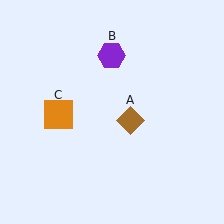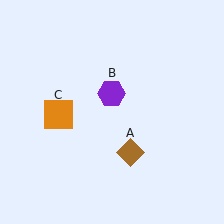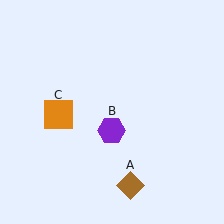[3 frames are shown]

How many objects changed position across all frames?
2 objects changed position: brown diamond (object A), purple hexagon (object B).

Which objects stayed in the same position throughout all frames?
Orange square (object C) remained stationary.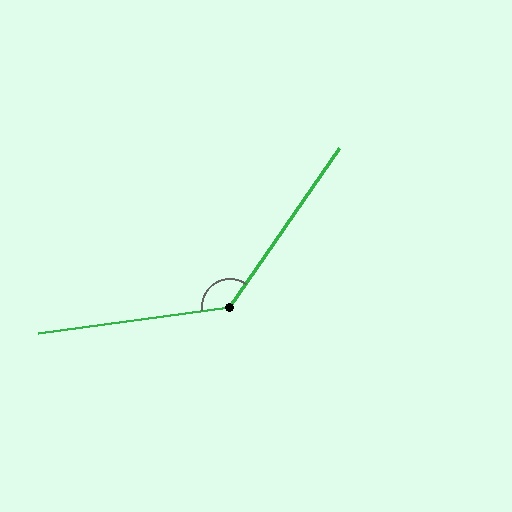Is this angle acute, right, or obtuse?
It is obtuse.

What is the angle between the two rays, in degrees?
Approximately 132 degrees.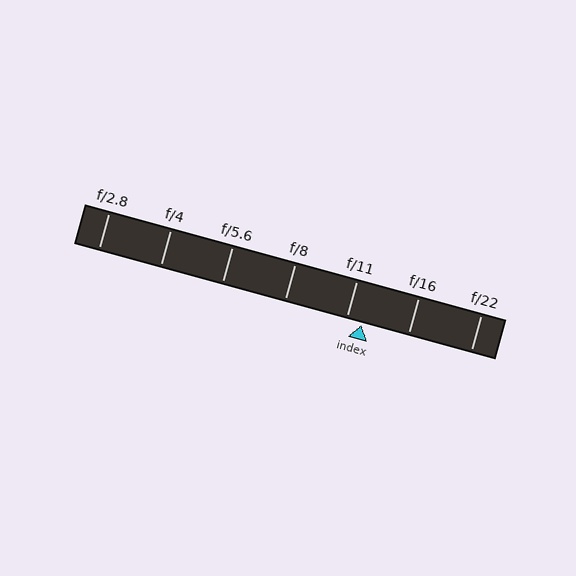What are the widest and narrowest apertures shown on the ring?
The widest aperture shown is f/2.8 and the narrowest is f/22.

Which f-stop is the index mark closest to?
The index mark is closest to f/11.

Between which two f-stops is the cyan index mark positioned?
The index mark is between f/11 and f/16.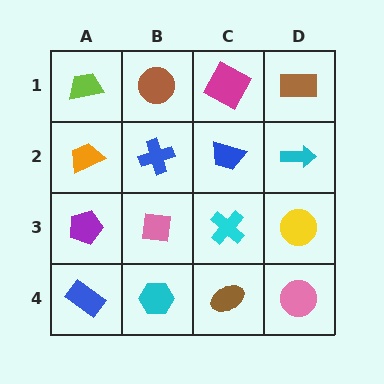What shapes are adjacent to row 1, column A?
An orange trapezoid (row 2, column A), a brown circle (row 1, column B).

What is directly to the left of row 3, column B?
A purple pentagon.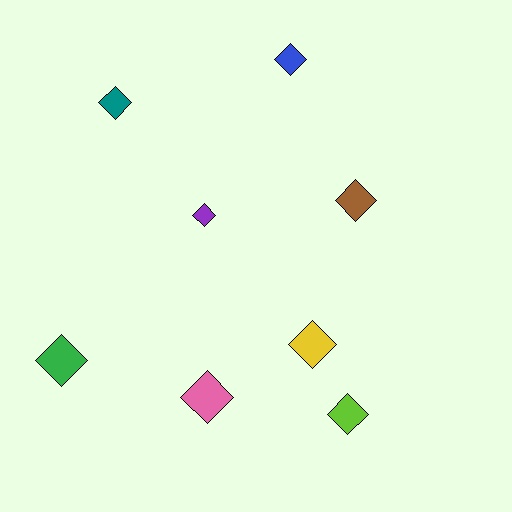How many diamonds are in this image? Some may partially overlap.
There are 8 diamonds.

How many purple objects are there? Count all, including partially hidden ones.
There is 1 purple object.